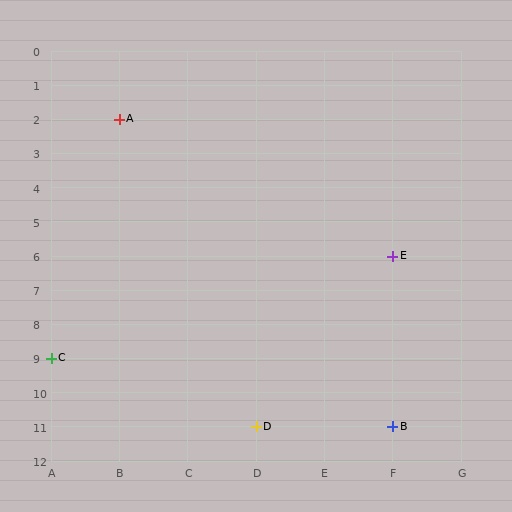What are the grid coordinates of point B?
Point B is at grid coordinates (F, 11).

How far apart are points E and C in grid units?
Points E and C are 5 columns and 3 rows apart (about 5.8 grid units diagonally).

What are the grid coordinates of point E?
Point E is at grid coordinates (F, 6).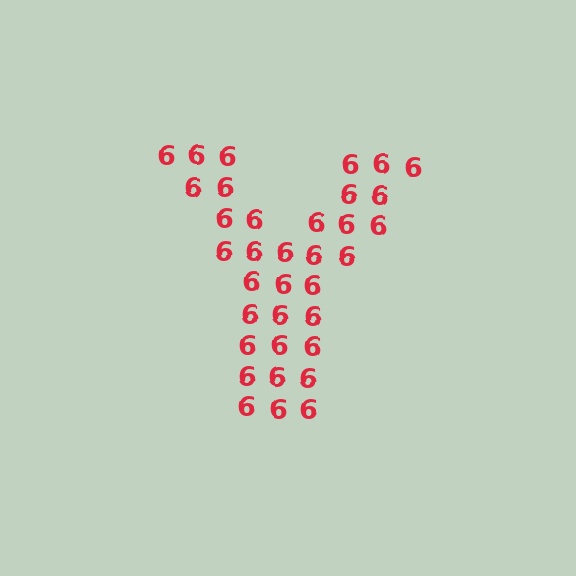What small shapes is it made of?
It is made of small digit 6's.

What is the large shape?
The large shape is the letter Y.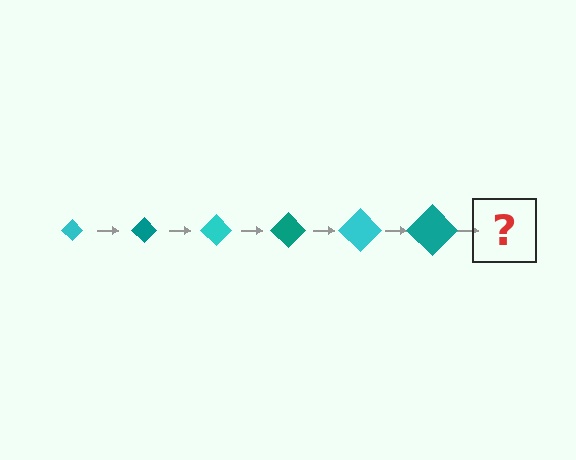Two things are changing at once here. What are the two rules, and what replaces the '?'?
The two rules are that the diamond grows larger each step and the color cycles through cyan and teal. The '?' should be a cyan diamond, larger than the previous one.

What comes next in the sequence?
The next element should be a cyan diamond, larger than the previous one.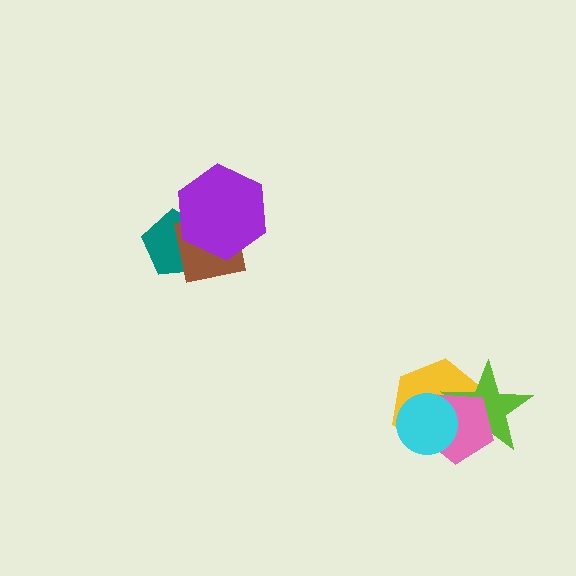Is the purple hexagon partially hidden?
No, no other shape covers it.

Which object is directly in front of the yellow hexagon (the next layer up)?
The lime star is directly in front of the yellow hexagon.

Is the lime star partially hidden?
Yes, it is partially covered by another shape.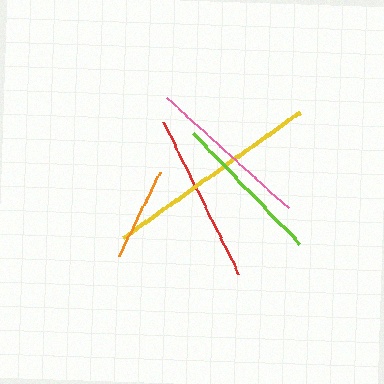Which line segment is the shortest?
The orange line is the shortest at approximately 93 pixels.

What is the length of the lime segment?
The lime segment is approximately 154 pixels long.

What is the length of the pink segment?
The pink segment is approximately 164 pixels long.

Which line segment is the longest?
The yellow line is the longest at approximately 216 pixels.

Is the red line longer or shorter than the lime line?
The red line is longer than the lime line.